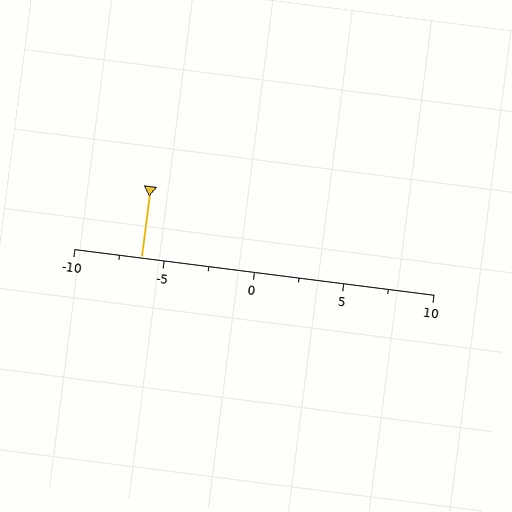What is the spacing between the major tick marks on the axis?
The major ticks are spaced 5 apart.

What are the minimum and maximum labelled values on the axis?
The axis runs from -10 to 10.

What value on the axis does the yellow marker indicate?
The marker indicates approximately -6.2.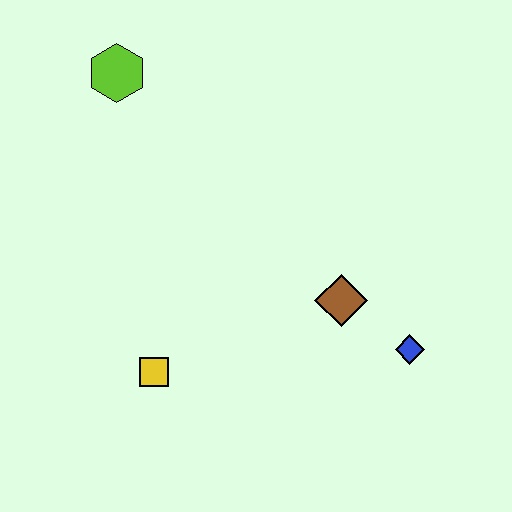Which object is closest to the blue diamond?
The brown diamond is closest to the blue diamond.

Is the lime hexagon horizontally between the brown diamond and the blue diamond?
No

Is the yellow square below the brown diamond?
Yes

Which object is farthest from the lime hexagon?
The blue diamond is farthest from the lime hexagon.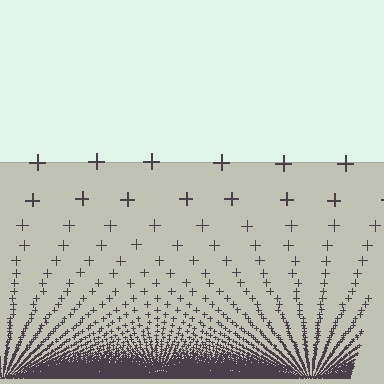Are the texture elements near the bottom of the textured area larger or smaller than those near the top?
Smaller. The gradient is inverted — elements near the bottom are smaller and denser.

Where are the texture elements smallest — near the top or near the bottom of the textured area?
Near the bottom.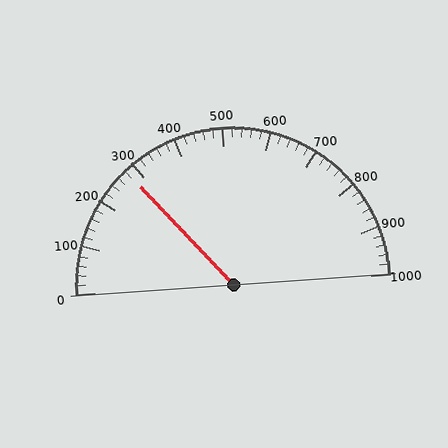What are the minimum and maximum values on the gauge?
The gauge ranges from 0 to 1000.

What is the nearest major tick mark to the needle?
The nearest major tick mark is 300.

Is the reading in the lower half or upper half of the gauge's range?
The reading is in the lower half of the range (0 to 1000).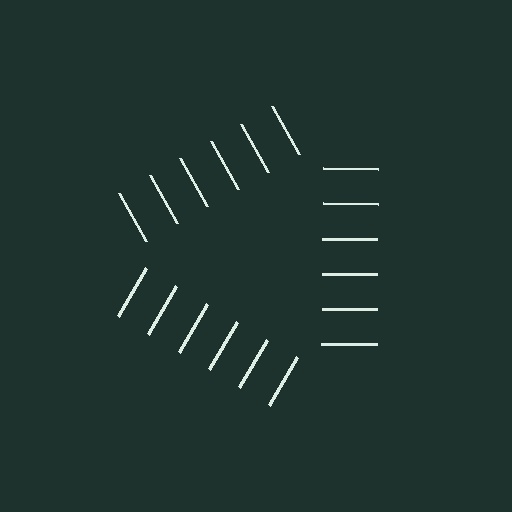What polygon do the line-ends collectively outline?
An illusory triangle — the line segments terminate on its edges but no continuous stroke is drawn.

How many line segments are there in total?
18 — 6 along each of the 3 edges.